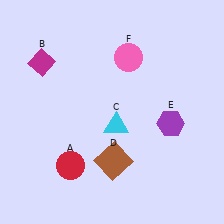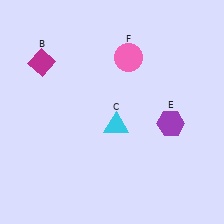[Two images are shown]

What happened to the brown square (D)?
The brown square (D) was removed in Image 2. It was in the bottom-right area of Image 1.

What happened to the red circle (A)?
The red circle (A) was removed in Image 2. It was in the bottom-left area of Image 1.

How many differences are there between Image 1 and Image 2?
There are 2 differences between the two images.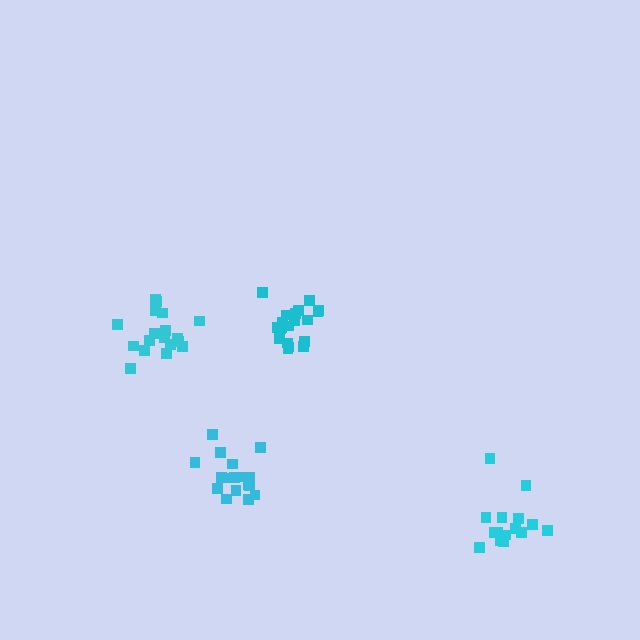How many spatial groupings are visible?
There are 4 spatial groupings.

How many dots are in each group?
Group 1: 16 dots, Group 2: 20 dots, Group 3: 19 dots, Group 4: 17 dots (72 total).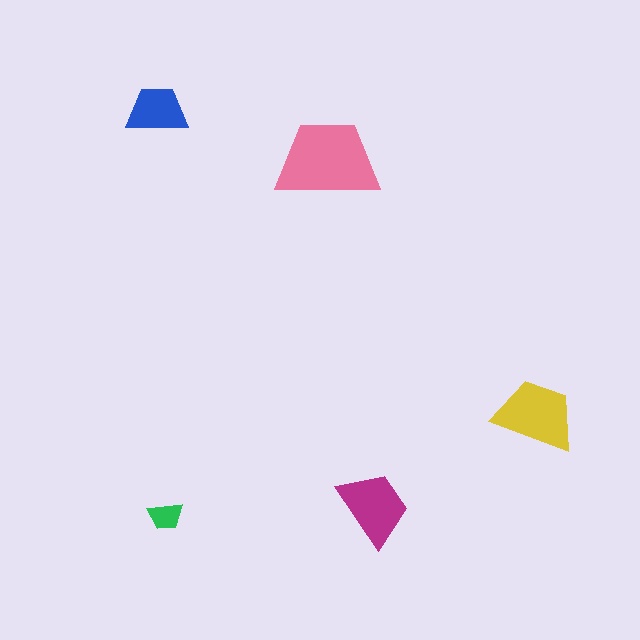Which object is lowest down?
The green trapezoid is bottommost.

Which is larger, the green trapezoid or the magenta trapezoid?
The magenta one.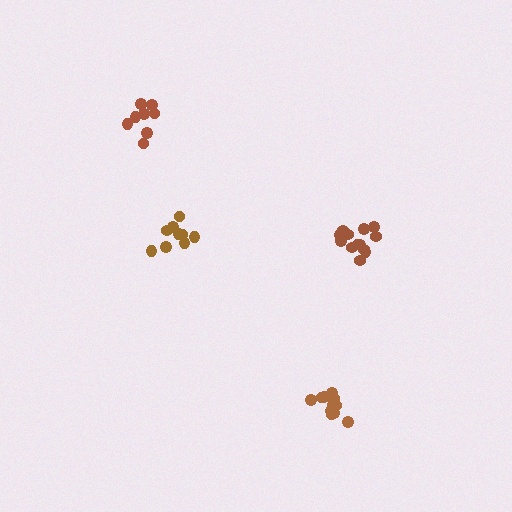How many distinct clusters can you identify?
There are 4 distinct clusters.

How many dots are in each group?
Group 1: 9 dots, Group 2: 13 dots, Group 3: 13 dots, Group 4: 8 dots (43 total).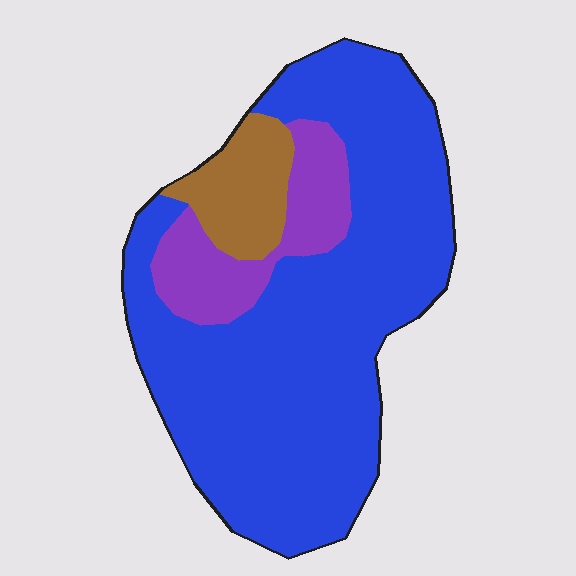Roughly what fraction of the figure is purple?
Purple takes up less than a sixth of the figure.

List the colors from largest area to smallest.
From largest to smallest: blue, purple, brown.